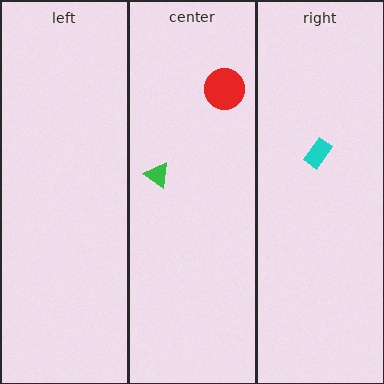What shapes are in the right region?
The cyan rectangle.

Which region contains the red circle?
The center region.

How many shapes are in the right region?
1.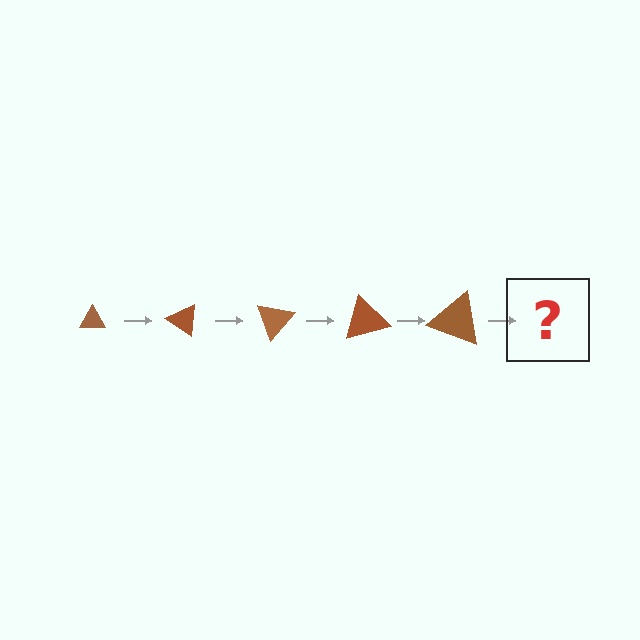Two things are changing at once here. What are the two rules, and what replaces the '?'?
The two rules are that the triangle grows larger each step and it rotates 35 degrees each step. The '?' should be a triangle, larger than the previous one and rotated 175 degrees from the start.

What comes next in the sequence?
The next element should be a triangle, larger than the previous one and rotated 175 degrees from the start.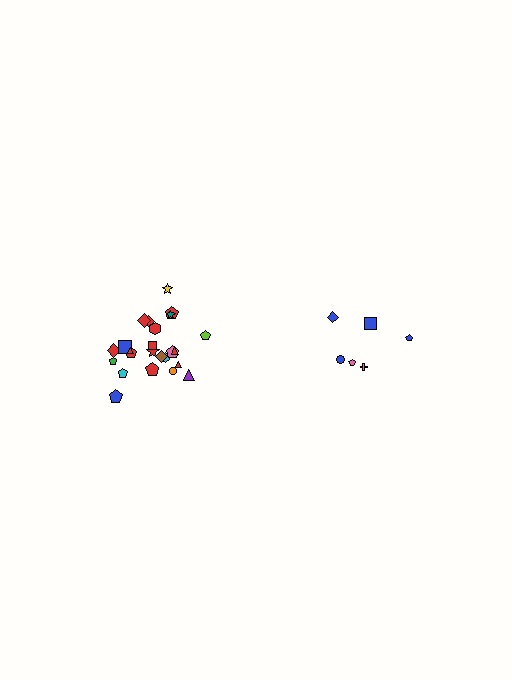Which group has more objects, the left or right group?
The left group.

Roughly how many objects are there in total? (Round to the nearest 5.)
Roughly 30 objects in total.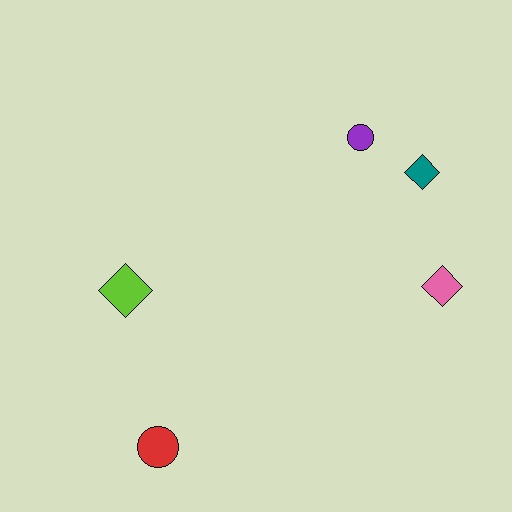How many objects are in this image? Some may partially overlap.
There are 5 objects.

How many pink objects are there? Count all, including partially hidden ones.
There is 1 pink object.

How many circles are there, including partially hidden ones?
There are 2 circles.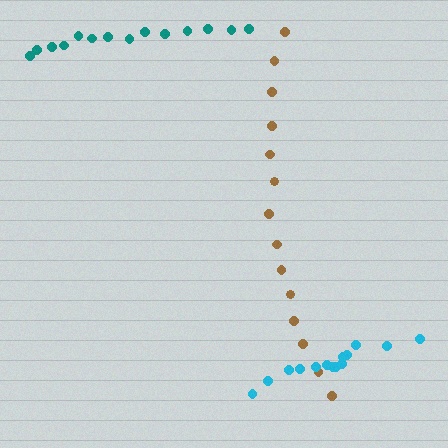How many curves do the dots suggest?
There are 3 distinct paths.